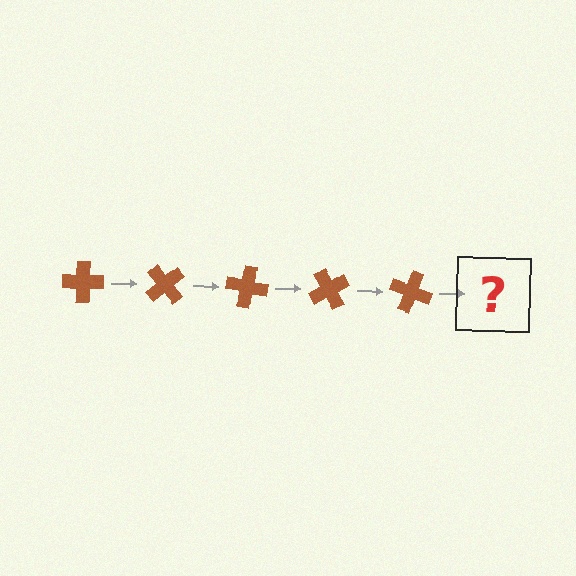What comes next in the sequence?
The next element should be a brown cross rotated 250 degrees.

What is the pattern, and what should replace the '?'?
The pattern is that the cross rotates 50 degrees each step. The '?' should be a brown cross rotated 250 degrees.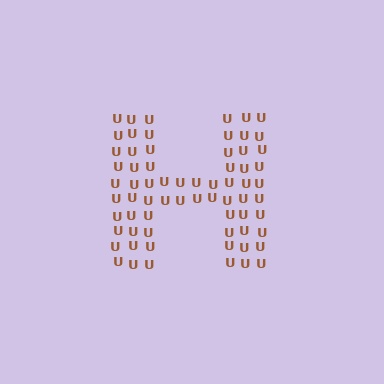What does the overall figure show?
The overall figure shows the letter H.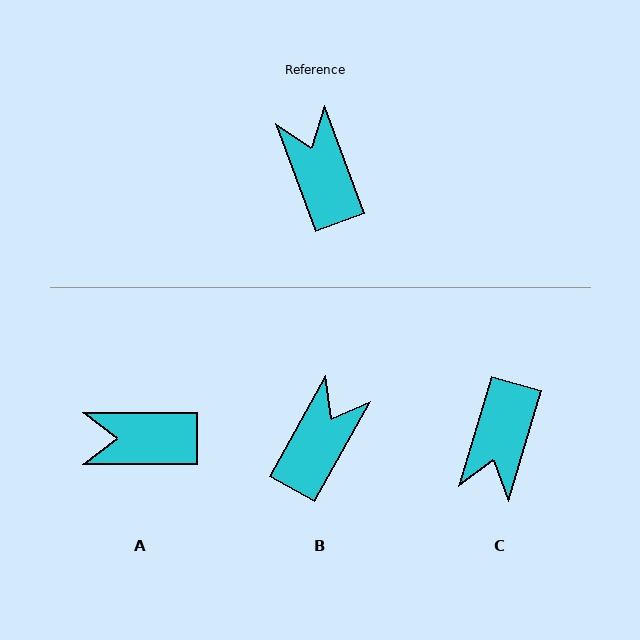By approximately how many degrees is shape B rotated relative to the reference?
Approximately 50 degrees clockwise.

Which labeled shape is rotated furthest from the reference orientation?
C, about 143 degrees away.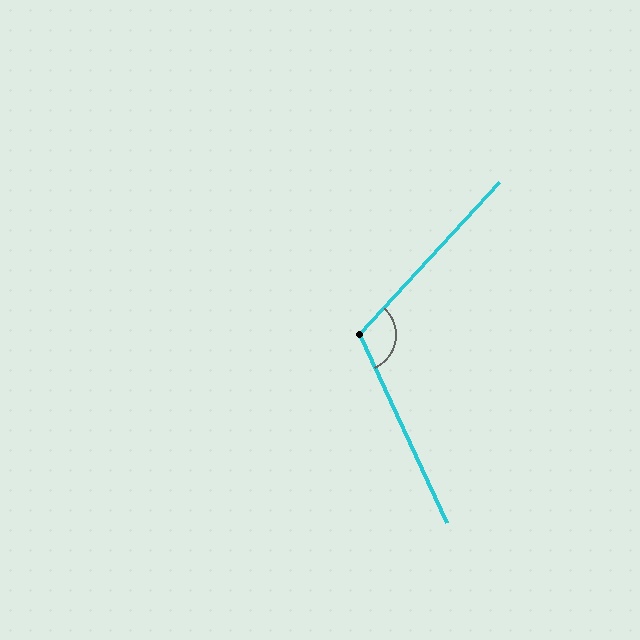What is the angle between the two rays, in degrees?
Approximately 113 degrees.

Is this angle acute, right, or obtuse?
It is obtuse.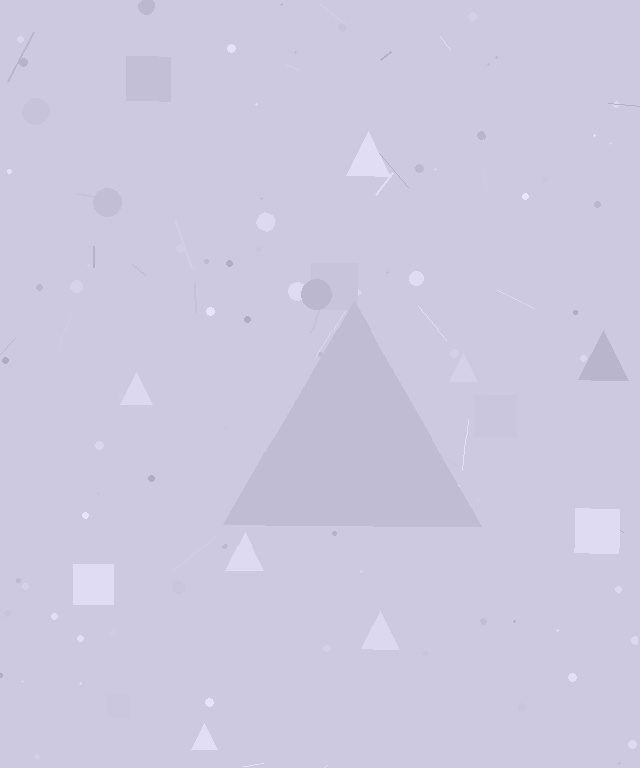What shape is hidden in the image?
A triangle is hidden in the image.